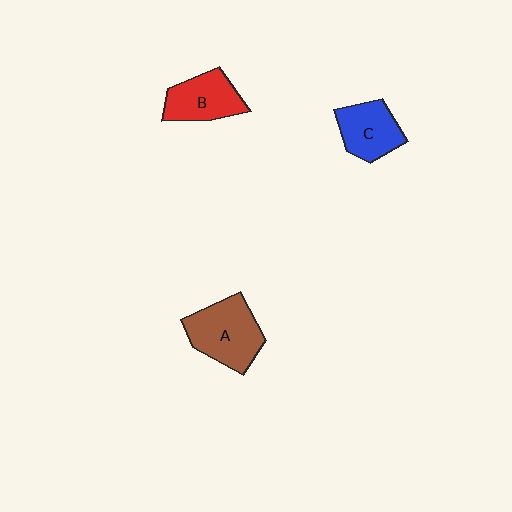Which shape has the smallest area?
Shape C (blue).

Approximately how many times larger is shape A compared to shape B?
Approximately 1.3 times.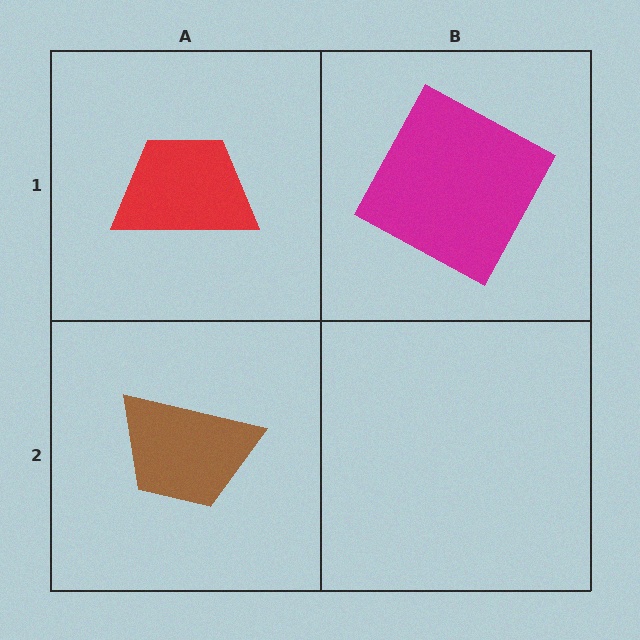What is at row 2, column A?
A brown trapezoid.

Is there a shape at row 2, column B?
No, that cell is empty.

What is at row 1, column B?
A magenta square.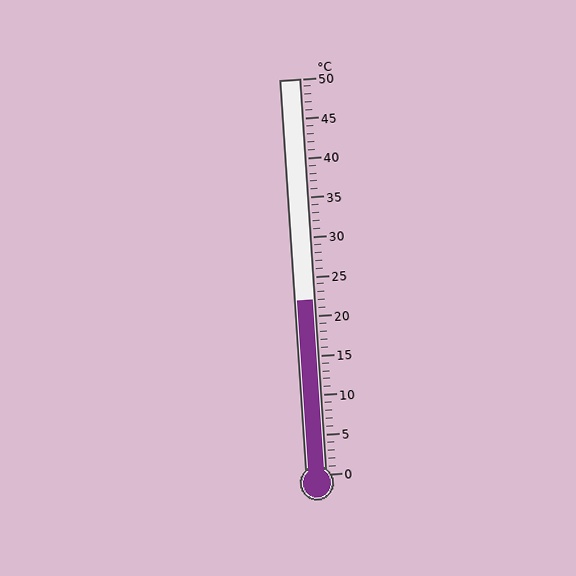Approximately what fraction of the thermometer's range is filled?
The thermometer is filled to approximately 45% of its range.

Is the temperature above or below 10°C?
The temperature is above 10°C.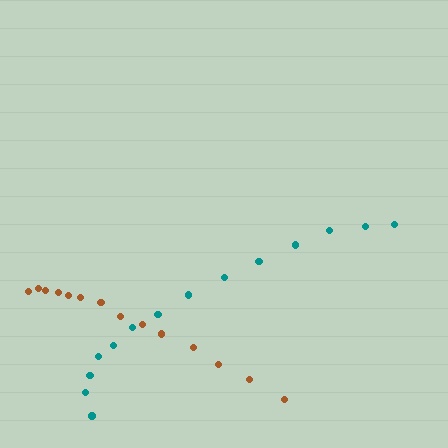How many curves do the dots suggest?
There are 2 distinct paths.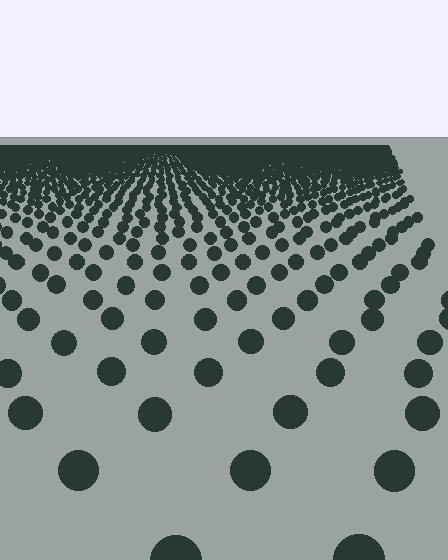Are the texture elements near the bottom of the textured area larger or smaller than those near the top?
Larger. Near the bottom, elements are closer to the viewer and appear at a bigger on-screen size.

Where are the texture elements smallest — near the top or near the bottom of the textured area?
Near the top.